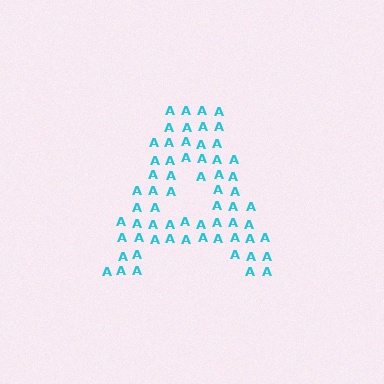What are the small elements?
The small elements are letter A's.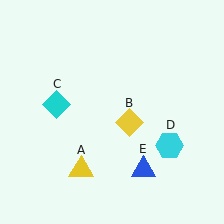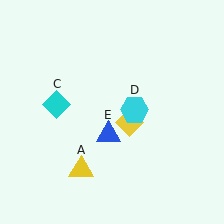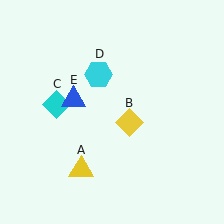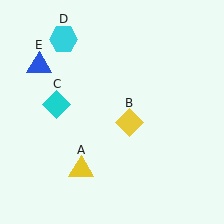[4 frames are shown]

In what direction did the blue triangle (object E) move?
The blue triangle (object E) moved up and to the left.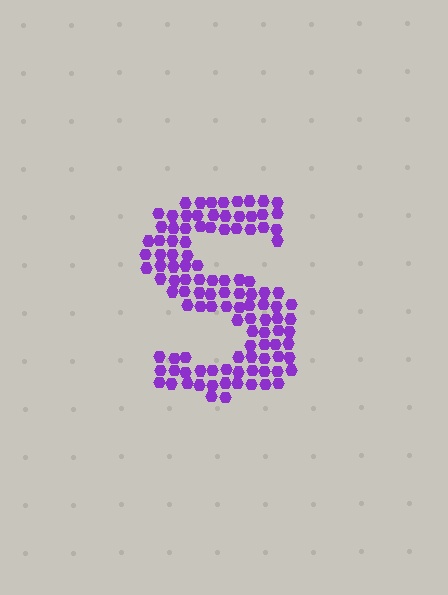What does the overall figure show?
The overall figure shows the letter S.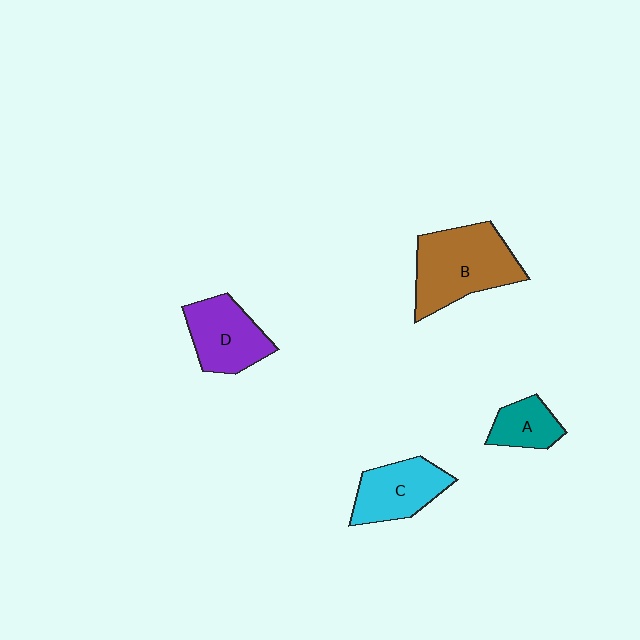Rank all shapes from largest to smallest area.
From largest to smallest: B (brown), D (purple), C (cyan), A (teal).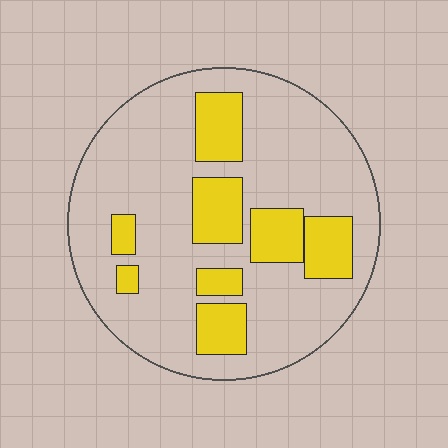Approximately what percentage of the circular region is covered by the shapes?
Approximately 25%.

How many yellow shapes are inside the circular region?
8.